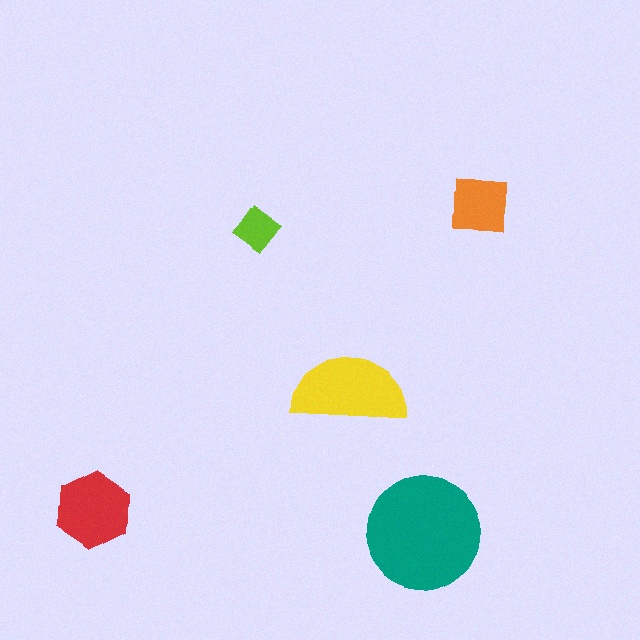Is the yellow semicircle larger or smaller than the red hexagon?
Larger.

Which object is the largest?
The teal circle.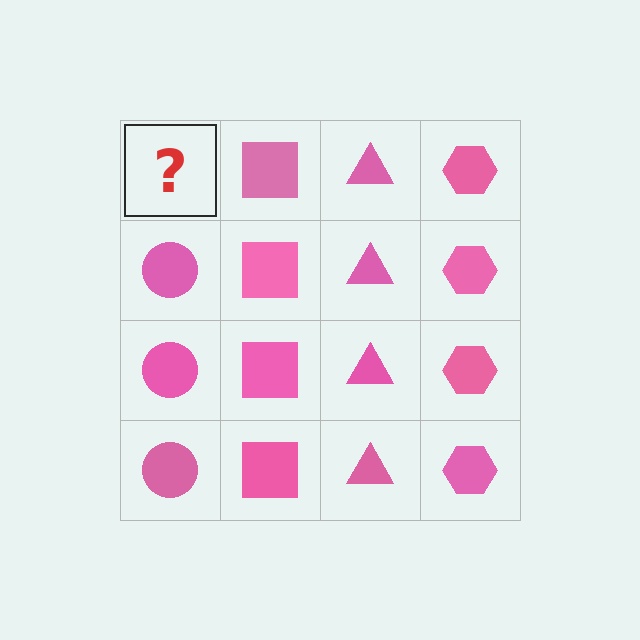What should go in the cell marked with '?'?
The missing cell should contain a pink circle.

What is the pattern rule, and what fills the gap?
The rule is that each column has a consistent shape. The gap should be filled with a pink circle.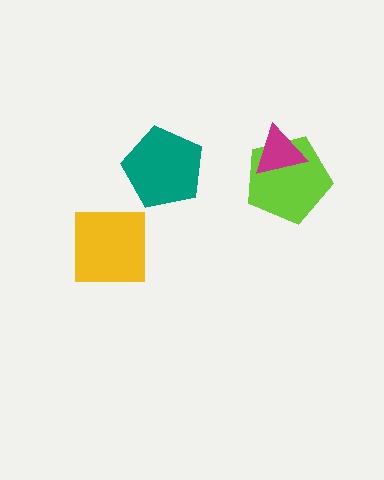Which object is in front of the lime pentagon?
The magenta triangle is in front of the lime pentagon.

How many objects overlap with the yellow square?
0 objects overlap with the yellow square.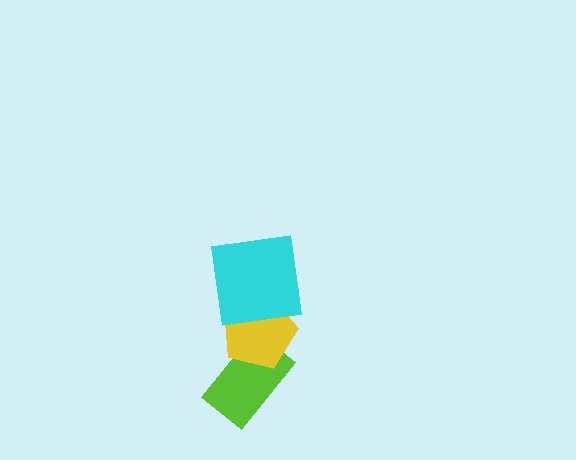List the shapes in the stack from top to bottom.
From top to bottom: the cyan square, the yellow pentagon, the lime rectangle.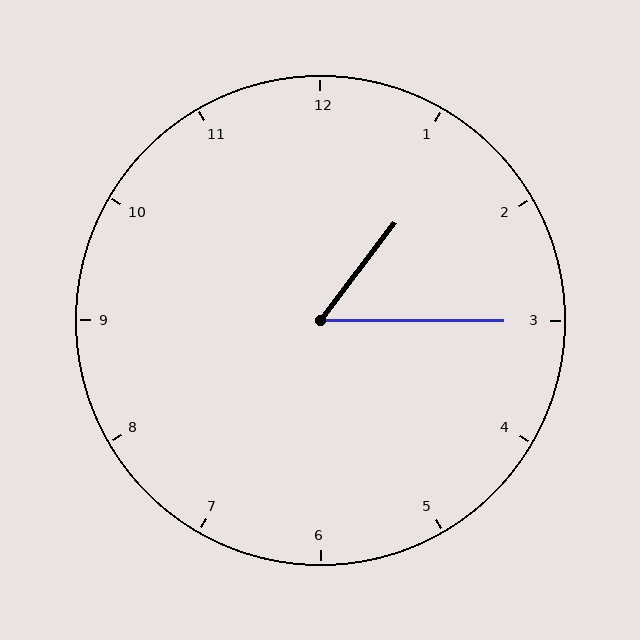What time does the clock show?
1:15.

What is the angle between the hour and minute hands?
Approximately 52 degrees.